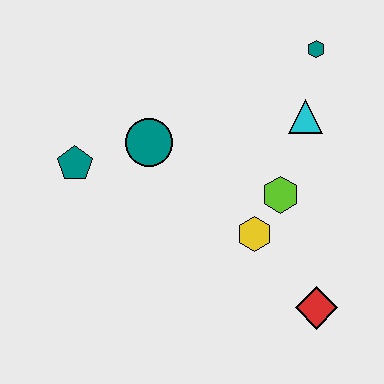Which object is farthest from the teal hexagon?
The teal pentagon is farthest from the teal hexagon.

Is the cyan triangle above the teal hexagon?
No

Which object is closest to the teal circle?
The teal pentagon is closest to the teal circle.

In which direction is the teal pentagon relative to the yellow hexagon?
The teal pentagon is to the left of the yellow hexagon.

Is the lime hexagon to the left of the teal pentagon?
No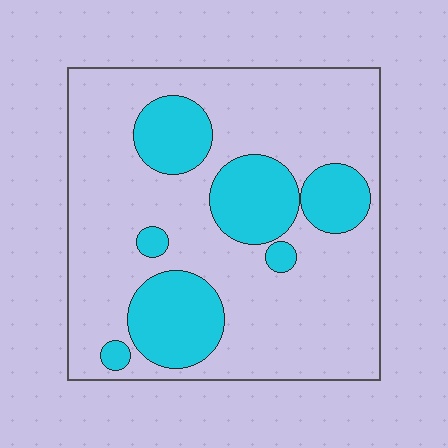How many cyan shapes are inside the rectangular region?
7.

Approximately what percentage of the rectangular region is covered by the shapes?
Approximately 25%.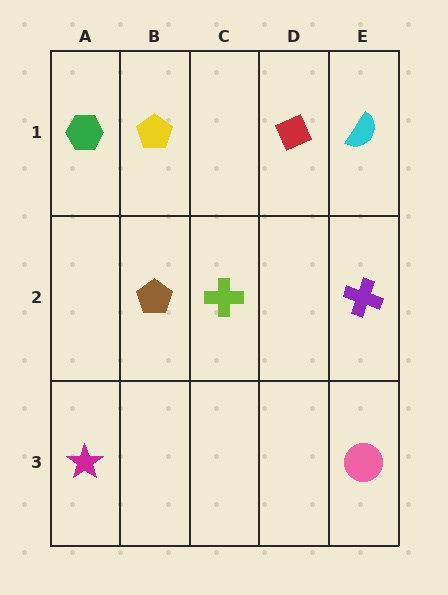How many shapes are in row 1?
4 shapes.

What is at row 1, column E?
A cyan semicircle.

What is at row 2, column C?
A lime cross.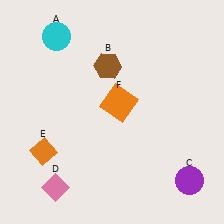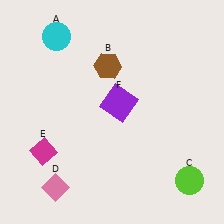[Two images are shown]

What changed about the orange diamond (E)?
In Image 1, E is orange. In Image 2, it changed to magenta.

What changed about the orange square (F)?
In Image 1, F is orange. In Image 2, it changed to purple.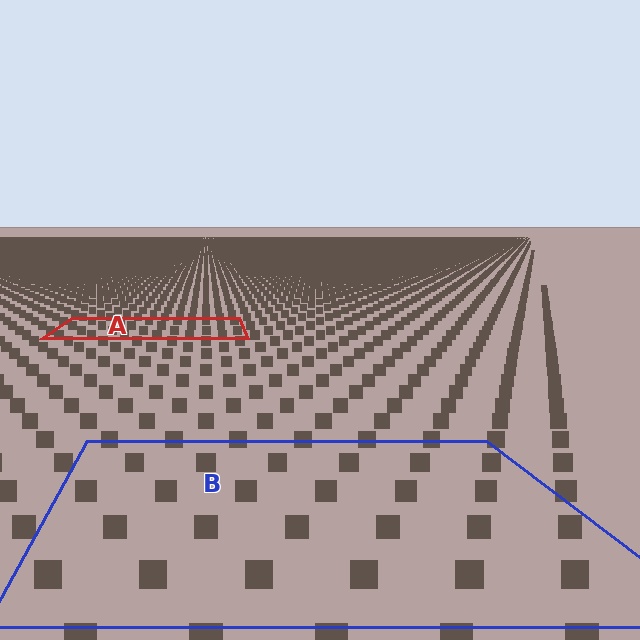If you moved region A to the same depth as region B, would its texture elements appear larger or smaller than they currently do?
They would appear larger. At a closer depth, the same texture elements are projected at a bigger on-screen size.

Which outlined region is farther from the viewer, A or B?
Region A is farther from the viewer — the texture elements inside it appear smaller and more densely packed.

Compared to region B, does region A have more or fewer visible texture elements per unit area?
Region A has more texture elements per unit area — they are packed more densely because it is farther away.